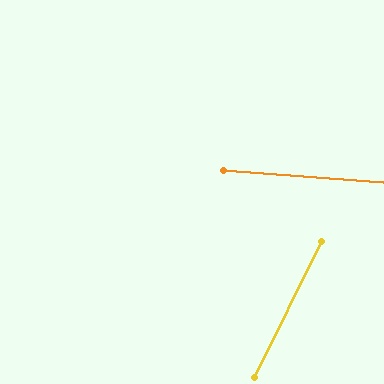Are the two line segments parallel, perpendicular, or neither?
Neither parallel nor perpendicular — they differ by about 68°.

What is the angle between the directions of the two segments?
Approximately 68 degrees.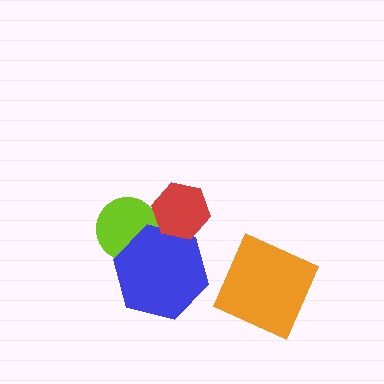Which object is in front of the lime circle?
The blue hexagon is in front of the lime circle.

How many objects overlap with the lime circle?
1 object overlaps with the lime circle.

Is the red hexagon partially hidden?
No, no other shape covers it.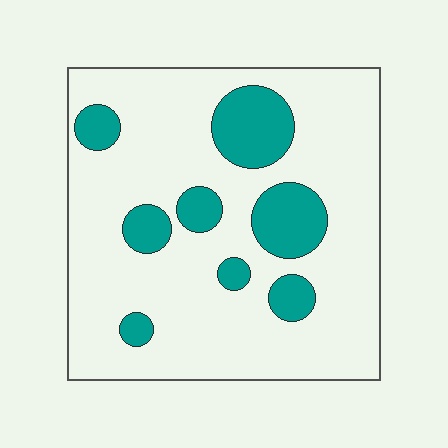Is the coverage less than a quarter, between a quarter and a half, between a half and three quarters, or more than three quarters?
Less than a quarter.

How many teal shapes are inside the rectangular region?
8.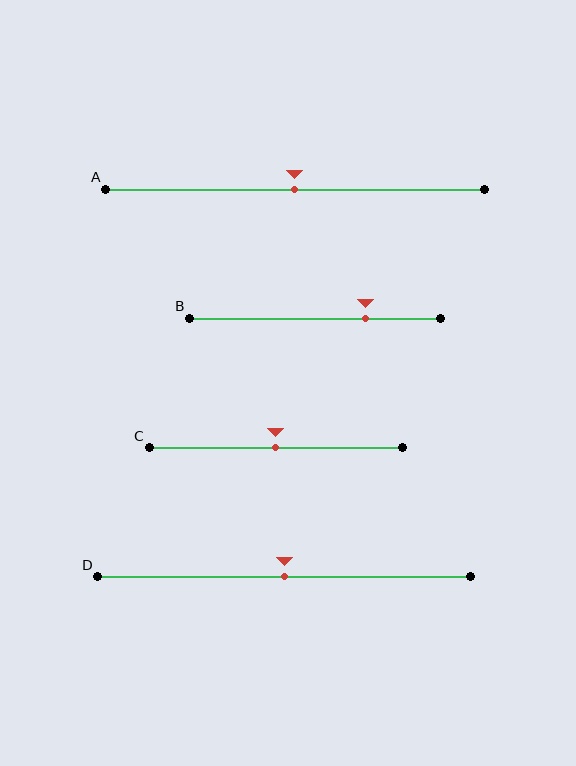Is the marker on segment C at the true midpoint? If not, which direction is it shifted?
Yes, the marker on segment C is at the true midpoint.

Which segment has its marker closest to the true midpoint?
Segment A has its marker closest to the true midpoint.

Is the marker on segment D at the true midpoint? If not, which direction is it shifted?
Yes, the marker on segment D is at the true midpoint.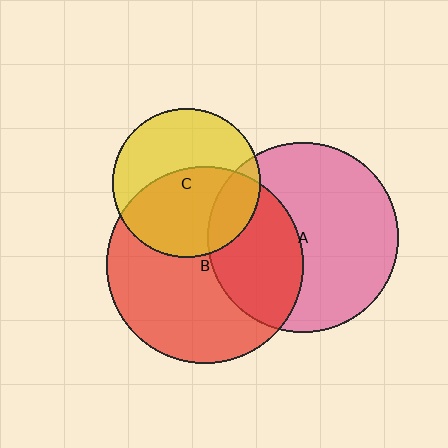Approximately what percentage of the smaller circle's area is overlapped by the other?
Approximately 40%.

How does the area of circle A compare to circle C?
Approximately 1.7 times.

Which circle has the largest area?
Circle B (red).